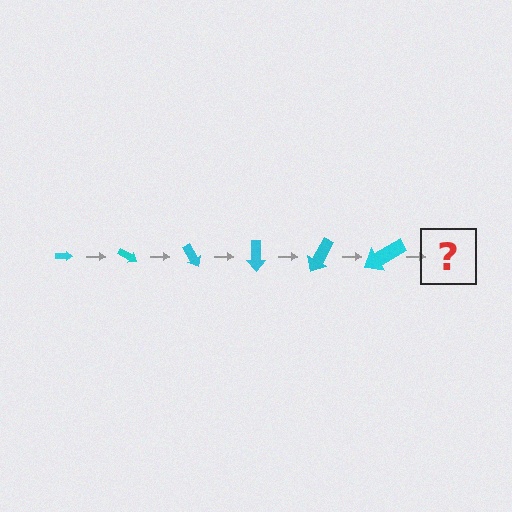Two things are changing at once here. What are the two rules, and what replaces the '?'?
The two rules are that the arrow grows larger each step and it rotates 30 degrees each step. The '?' should be an arrow, larger than the previous one and rotated 180 degrees from the start.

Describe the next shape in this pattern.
It should be an arrow, larger than the previous one and rotated 180 degrees from the start.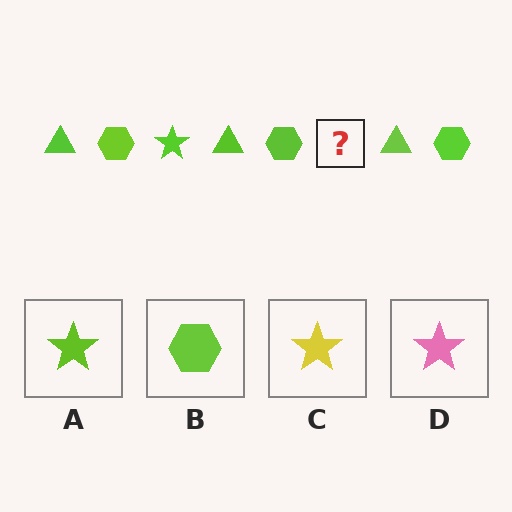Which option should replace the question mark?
Option A.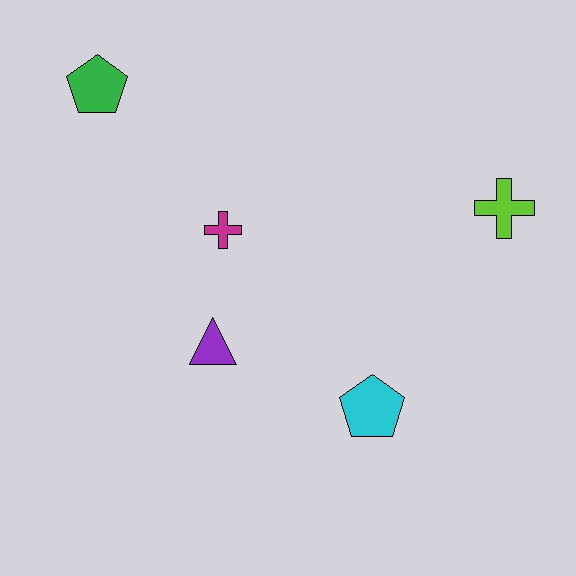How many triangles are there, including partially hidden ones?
There is 1 triangle.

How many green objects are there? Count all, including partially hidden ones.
There is 1 green object.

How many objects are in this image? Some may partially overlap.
There are 5 objects.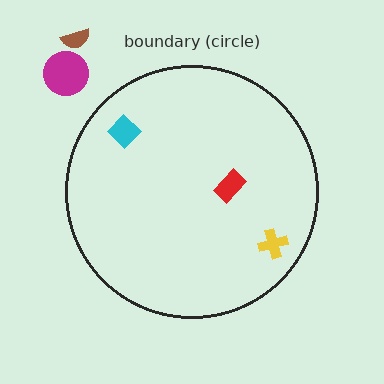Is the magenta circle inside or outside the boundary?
Outside.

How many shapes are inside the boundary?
3 inside, 2 outside.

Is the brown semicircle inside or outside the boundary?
Outside.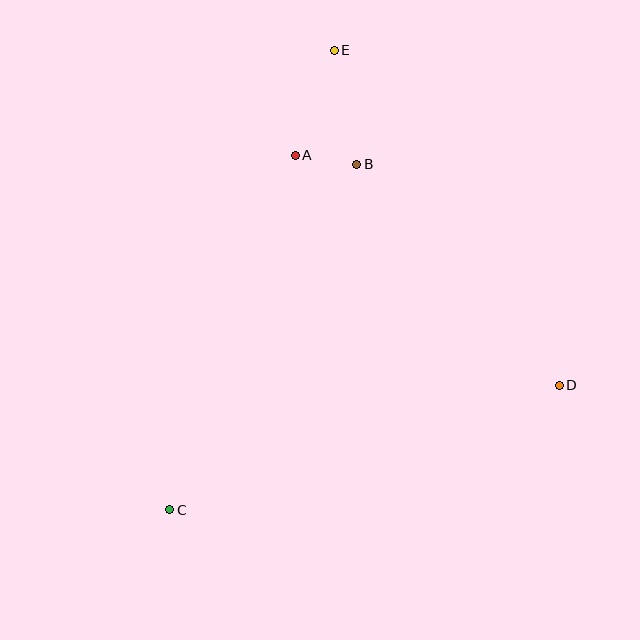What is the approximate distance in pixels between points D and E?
The distance between D and E is approximately 404 pixels.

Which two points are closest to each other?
Points A and B are closest to each other.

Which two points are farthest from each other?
Points C and E are farthest from each other.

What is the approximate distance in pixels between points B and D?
The distance between B and D is approximately 300 pixels.